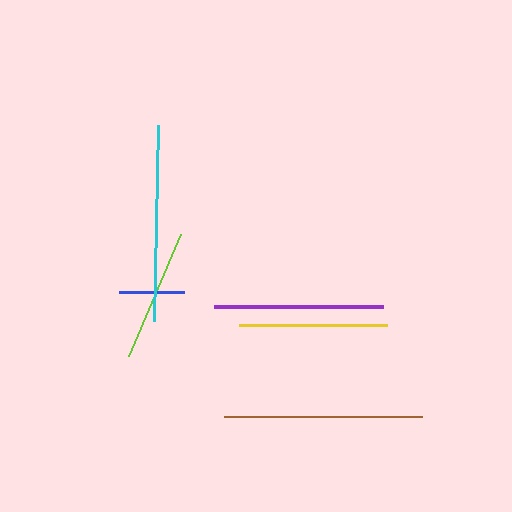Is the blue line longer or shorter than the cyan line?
The cyan line is longer than the blue line.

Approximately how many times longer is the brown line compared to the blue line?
The brown line is approximately 3.1 times the length of the blue line.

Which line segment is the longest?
The brown line is the longest at approximately 198 pixels.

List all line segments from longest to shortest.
From longest to shortest: brown, cyan, purple, yellow, lime, blue.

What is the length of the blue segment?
The blue segment is approximately 65 pixels long.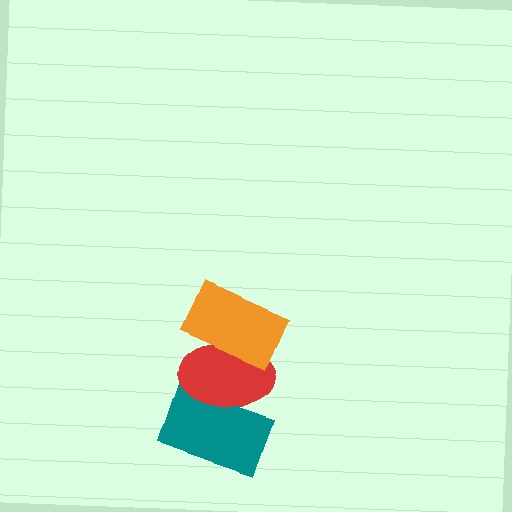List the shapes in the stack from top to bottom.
From top to bottom: the orange rectangle, the red ellipse, the teal rectangle.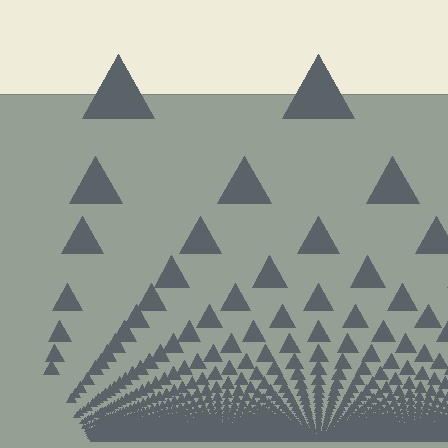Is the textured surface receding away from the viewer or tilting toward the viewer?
The surface appears to tilt toward the viewer. Texture elements get larger and sparser toward the top.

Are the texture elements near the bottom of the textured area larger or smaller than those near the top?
Smaller. The gradient is inverted — elements near the bottom are smaller and denser.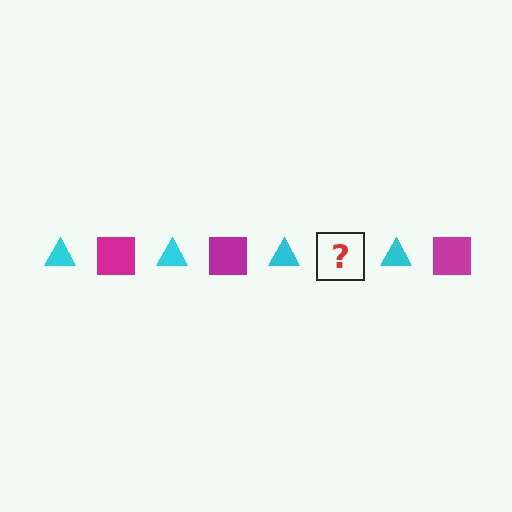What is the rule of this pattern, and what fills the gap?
The rule is that the pattern alternates between cyan triangle and magenta square. The gap should be filled with a magenta square.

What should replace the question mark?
The question mark should be replaced with a magenta square.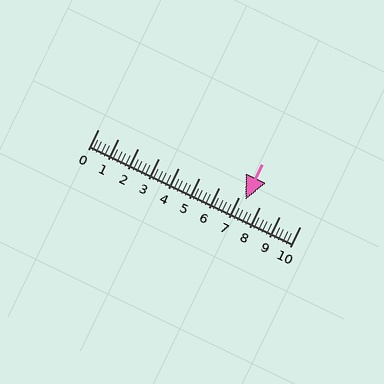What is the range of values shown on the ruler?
The ruler shows values from 0 to 10.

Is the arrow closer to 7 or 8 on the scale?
The arrow is closer to 7.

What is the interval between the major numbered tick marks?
The major tick marks are spaced 1 units apart.